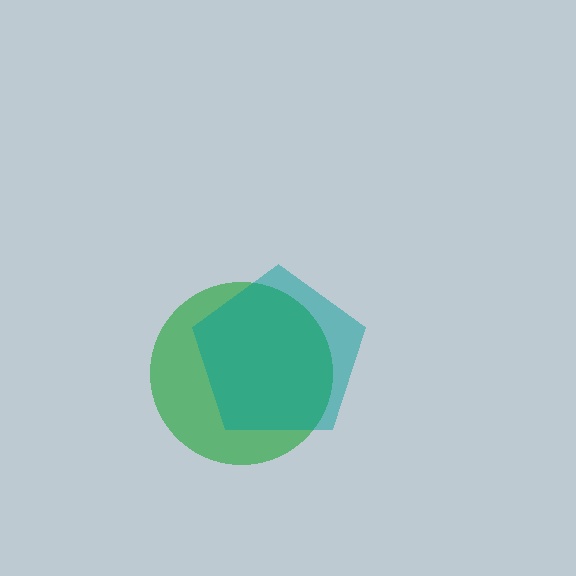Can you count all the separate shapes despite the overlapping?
Yes, there are 2 separate shapes.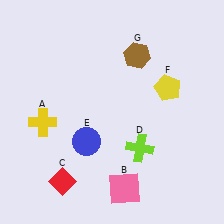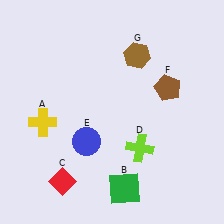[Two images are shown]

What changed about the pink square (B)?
In Image 1, B is pink. In Image 2, it changed to green.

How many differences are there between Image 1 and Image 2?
There are 2 differences between the two images.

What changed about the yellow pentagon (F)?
In Image 1, F is yellow. In Image 2, it changed to brown.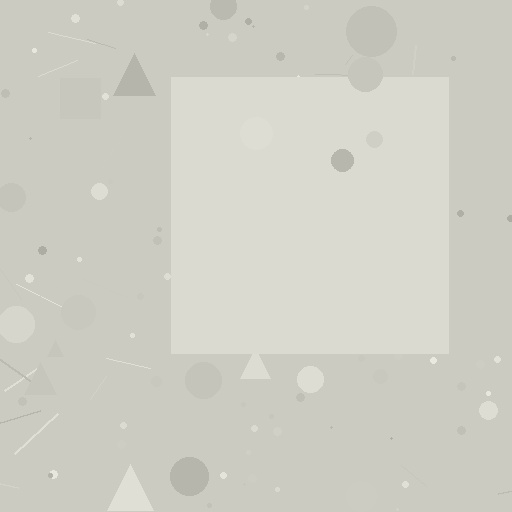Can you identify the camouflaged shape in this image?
The camouflaged shape is a square.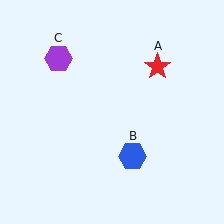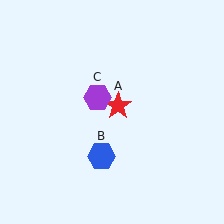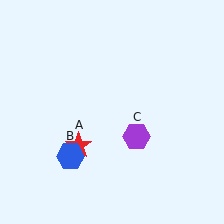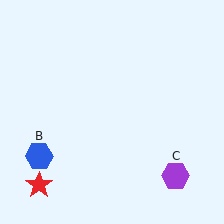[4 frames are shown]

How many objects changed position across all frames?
3 objects changed position: red star (object A), blue hexagon (object B), purple hexagon (object C).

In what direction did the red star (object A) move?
The red star (object A) moved down and to the left.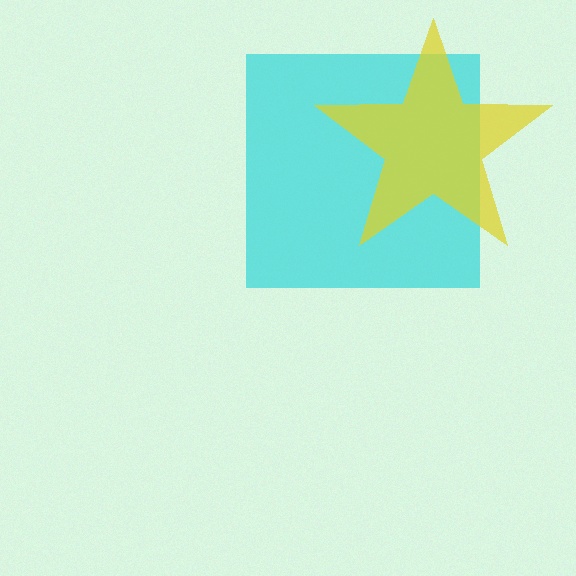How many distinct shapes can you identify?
There are 2 distinct shapes: a cyan square, a yellow star.